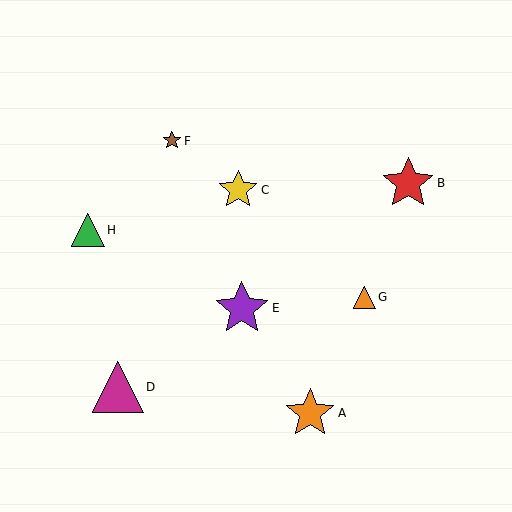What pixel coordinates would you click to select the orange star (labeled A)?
Click at (310, 413) to select the orange star A.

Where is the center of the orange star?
The center of the orange star is at (310, 413).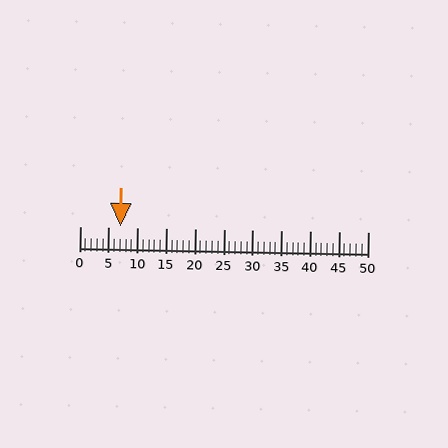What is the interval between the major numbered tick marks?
The major tick marks are spaced 5 units apart.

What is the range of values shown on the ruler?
The ruler shows values from 0 to 50.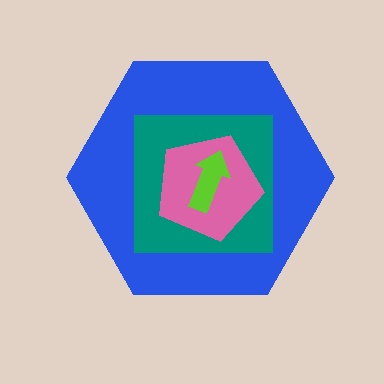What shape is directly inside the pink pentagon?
The lime arrow.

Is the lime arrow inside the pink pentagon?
Yes.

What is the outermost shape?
The blue hexagon.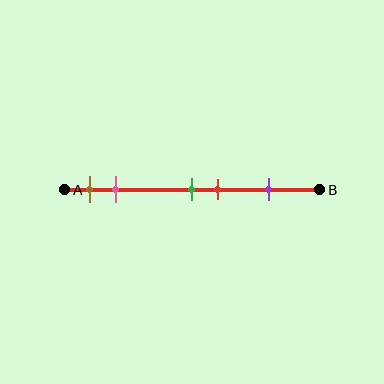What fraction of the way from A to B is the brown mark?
The brown mark is approximately 10% (0.1) of the way from A to B.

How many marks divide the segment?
There are 5 marks dividing the segment.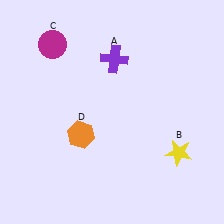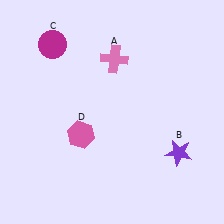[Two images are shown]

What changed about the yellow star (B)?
In Image 1, B is yellow. In Image 2, it changed to purple.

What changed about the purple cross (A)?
In Image 1, A is purple. In Image 2, it changed to pink.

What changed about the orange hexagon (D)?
In Image 1, D is orange. In Image 2, it changed to pink.